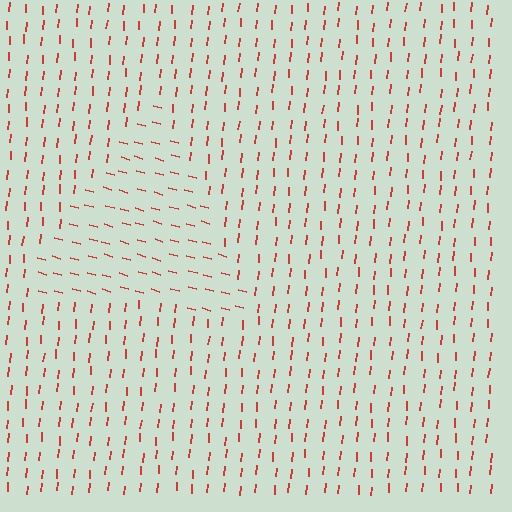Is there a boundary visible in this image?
Yes, there is a texture boundary formed by a change in line orientation.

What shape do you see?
I see a triangle.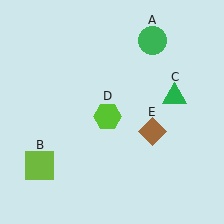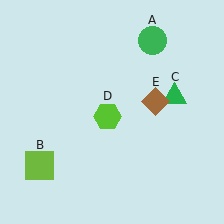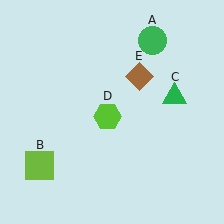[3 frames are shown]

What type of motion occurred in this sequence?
The brown diamond (object E) rotated counterclockwise around the center of the scene.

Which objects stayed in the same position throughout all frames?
Green circle (object A) and lime square (object B) and green triangle (object C) and lime hexagon (object D) remained stationary.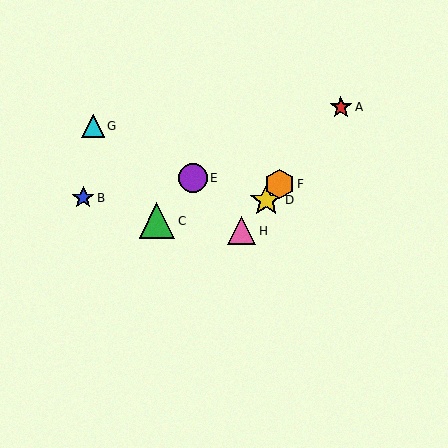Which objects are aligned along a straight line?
Objects A, D, F, H are aligned along a straight line.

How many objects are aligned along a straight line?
4 objects (A, D, F, H) are aligned along a straight line.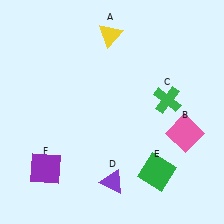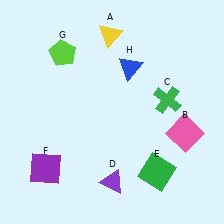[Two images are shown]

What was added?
A lime pentagon (G), a blue triangle (H) were added in Image 2.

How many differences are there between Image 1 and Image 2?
There are 2 differences between the two images.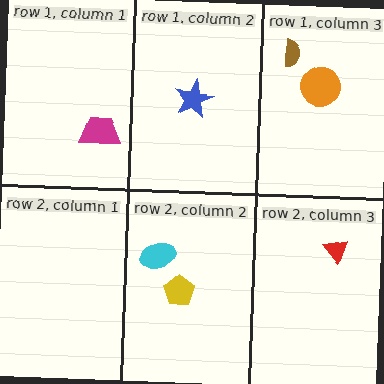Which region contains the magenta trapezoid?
The row 1, column 1 region.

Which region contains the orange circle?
The row 1, column 3 region.